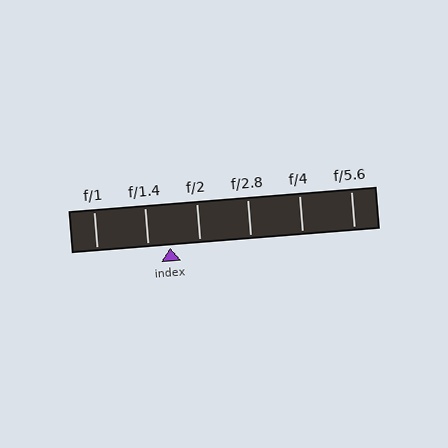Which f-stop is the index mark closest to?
The index mark is closest to f/1.4.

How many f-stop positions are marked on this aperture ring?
There are 6 f-stop positions marked.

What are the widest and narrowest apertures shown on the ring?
The widest aperture shown is f/1 and the narrowest is f/5.6.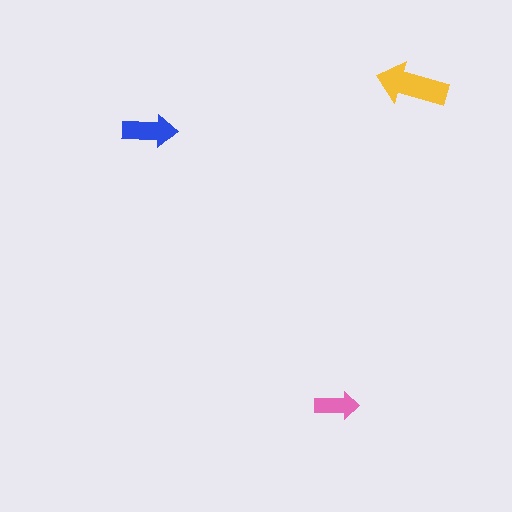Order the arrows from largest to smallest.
the yellow one, the blue one, the pink one.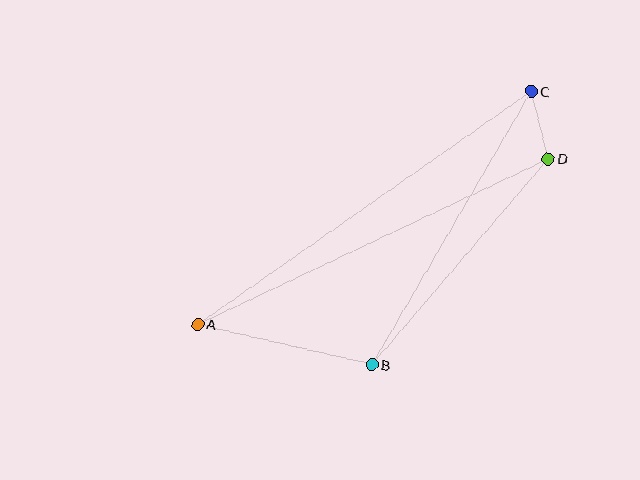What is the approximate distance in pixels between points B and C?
The distance between B and C is approximately 316 pixels.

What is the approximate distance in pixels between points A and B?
The distance between A and B is approximately 179 pixels.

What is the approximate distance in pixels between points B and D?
The distance between B and D is approximately 271 pixels.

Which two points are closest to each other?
Points C and D are closest to each other.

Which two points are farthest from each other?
Points A and C are farthest from each other.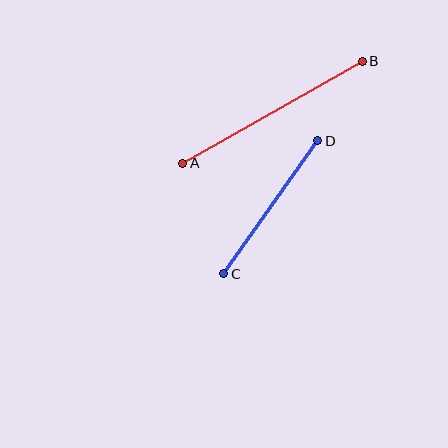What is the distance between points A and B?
The distance is approximately 207 pixels.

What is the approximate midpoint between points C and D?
The midpoint is at approximately (271, 207) pixels.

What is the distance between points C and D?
The distance is approximately 163 pixels.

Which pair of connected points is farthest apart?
Points A and B are farthest apart.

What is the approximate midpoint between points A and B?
The midpoint is at approximately (272, 112) pixels.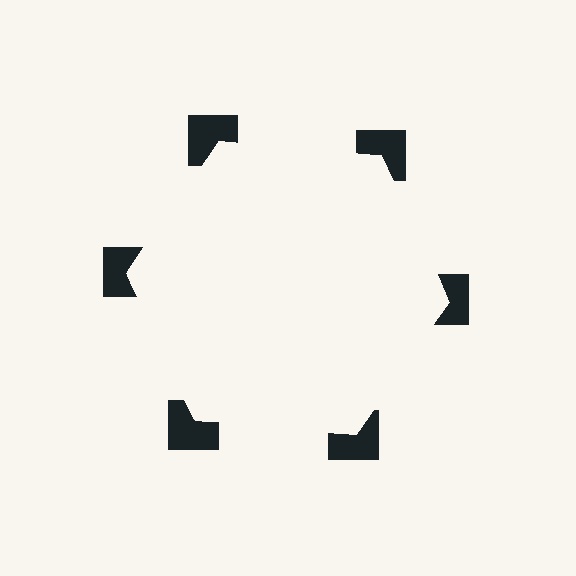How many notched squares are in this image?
There are 6 — one at each vertex of the illusory hexagon.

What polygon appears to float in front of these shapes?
An illusory hexagon — its edges are inferred from the aligned wedge cuts in the notched squares, not physically drawn.